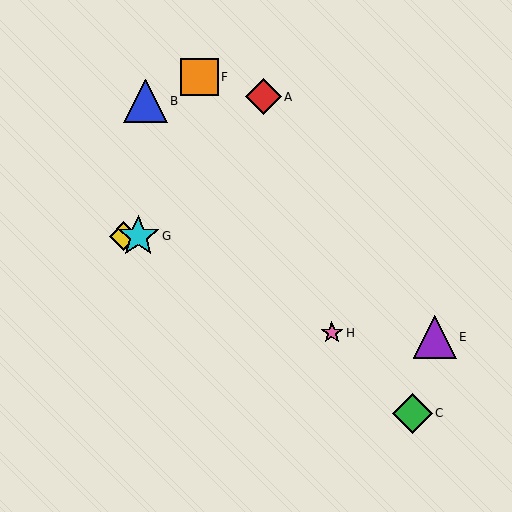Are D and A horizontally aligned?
No, D is at y≈236 and A is at y≈97.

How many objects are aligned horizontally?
2 objects (D, G) are aligned horizontally.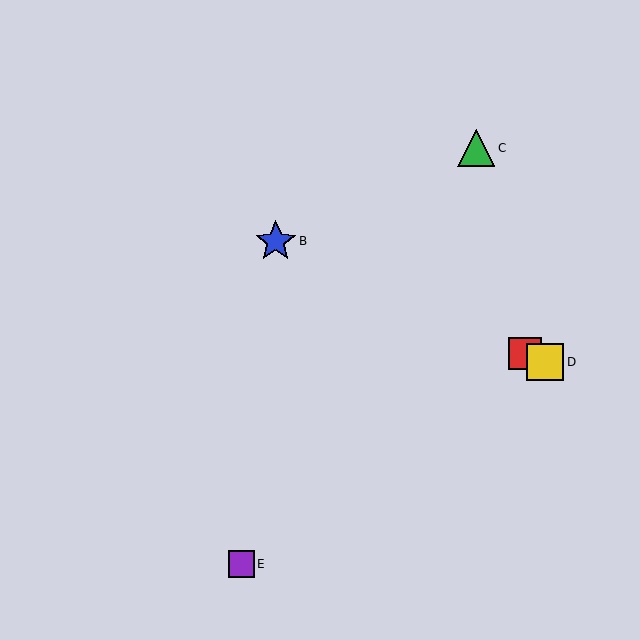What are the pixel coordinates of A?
Object A is at (525, 353).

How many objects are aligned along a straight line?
3 objects (A, B, D) are aligned along a straight line.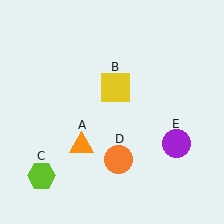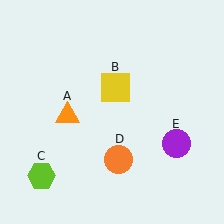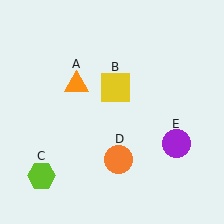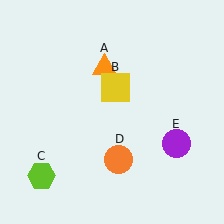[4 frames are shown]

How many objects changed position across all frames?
1 object changed position: orange triangle (object A).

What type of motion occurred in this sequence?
The orange triangle (object A) rotated clockwise around the center of the scene.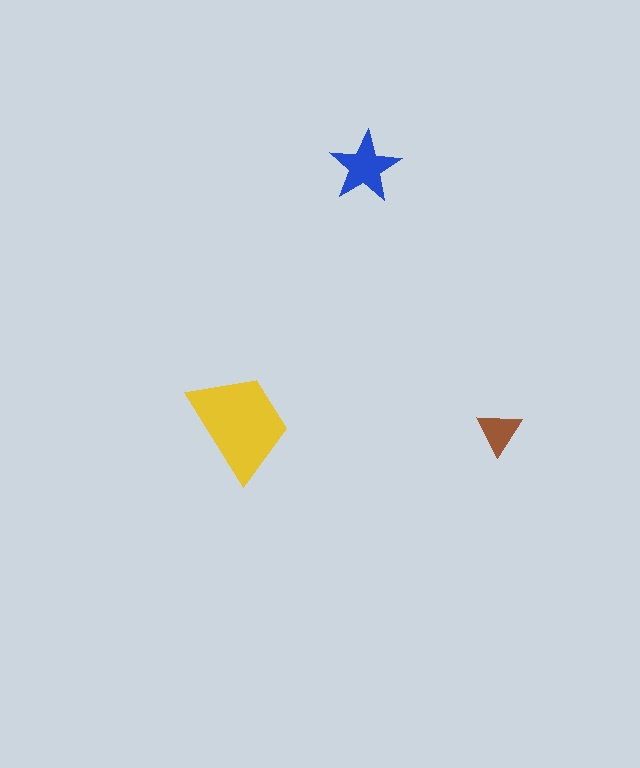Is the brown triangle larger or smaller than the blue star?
Smaller.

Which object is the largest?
The yellow trapezoid.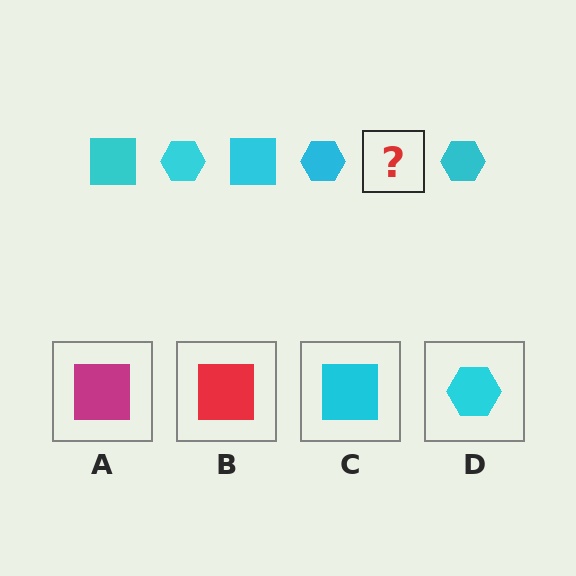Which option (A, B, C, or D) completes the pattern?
C.